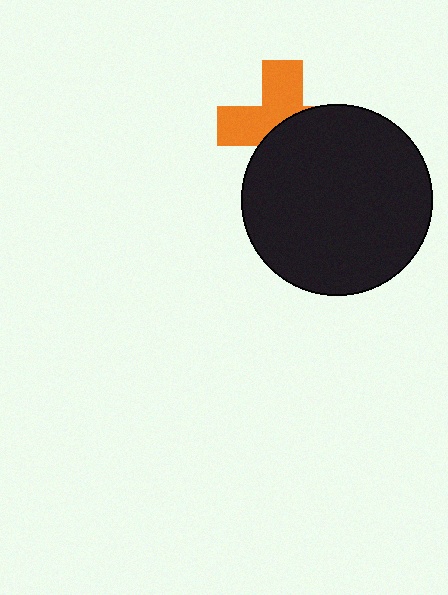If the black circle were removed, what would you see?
You would see the complete orange cross.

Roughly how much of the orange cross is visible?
About half of it is visible (roughly 49%).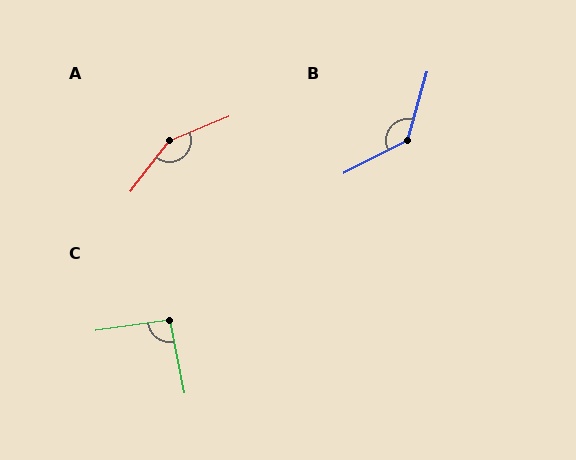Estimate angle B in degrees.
Approximately 133 degrees.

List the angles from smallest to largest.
C (93°), B (133°), A (150°).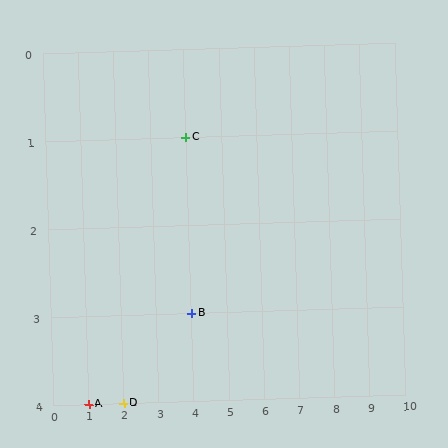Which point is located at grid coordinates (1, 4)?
Point A is at (1, 4).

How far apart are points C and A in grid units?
Points C and A are 3 columns and 3 rows apart (about 4.2 grid units diagonally).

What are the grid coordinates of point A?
Point A is at grid coordinates (1, 4).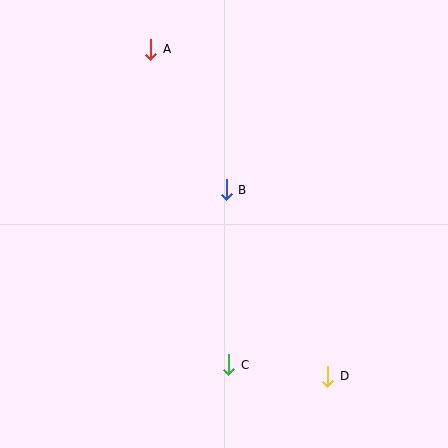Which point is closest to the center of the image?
Point B at (226, 190) is closest to the center.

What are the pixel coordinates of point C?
Point C is at (229, 365).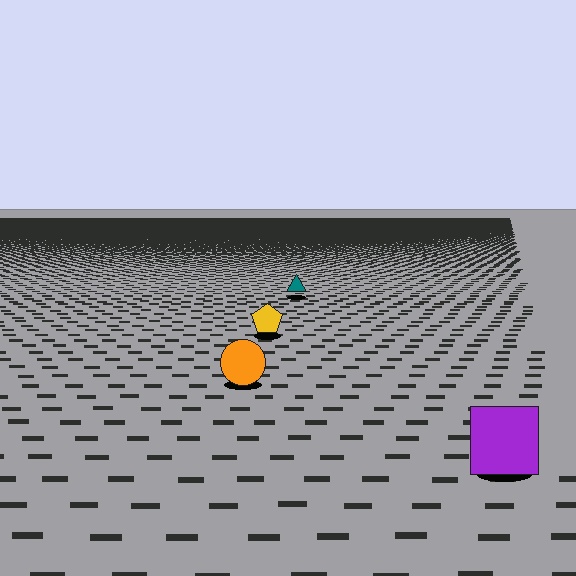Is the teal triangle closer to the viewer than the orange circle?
No. The orange circle is closer — you can tell from the texture gradient: the ground texture is coarser near it.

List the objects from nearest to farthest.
From nearest to farthest: the purple square, the orange circle, the yellow pentagon, the teal triangle.